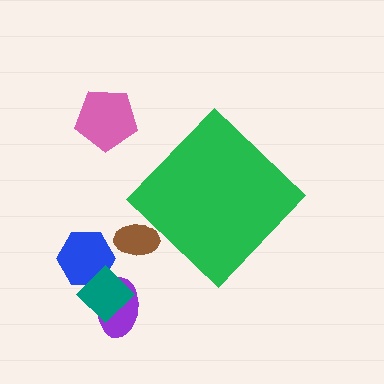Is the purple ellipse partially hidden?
No, the purple ellipse is fully visible.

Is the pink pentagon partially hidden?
No, the pink pentagon is fully visible.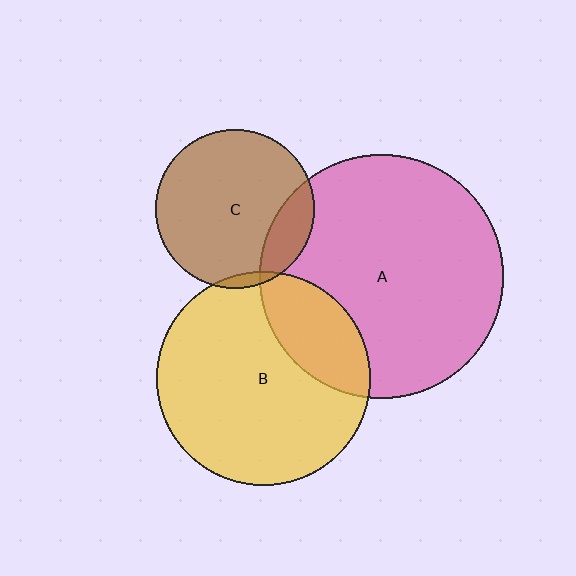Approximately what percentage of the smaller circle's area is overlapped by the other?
Approximately 15%.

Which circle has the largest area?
Circle A (pink).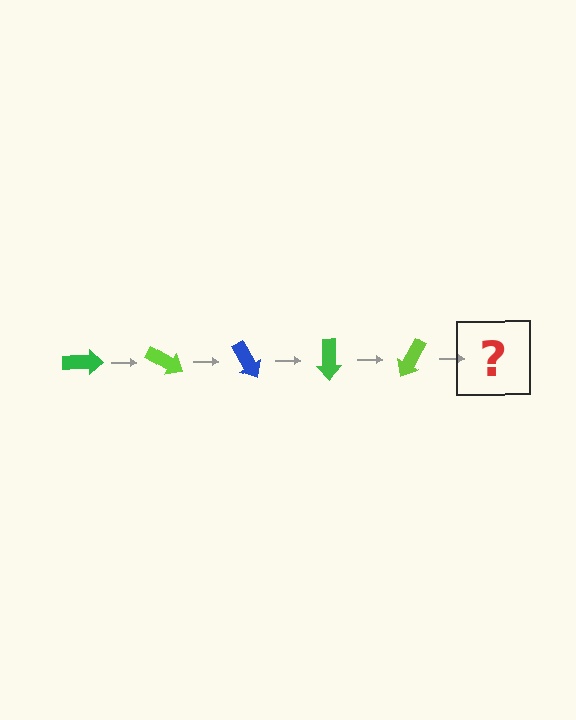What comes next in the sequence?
The next element should be a blue arrow, rotated 150 degrees from the start.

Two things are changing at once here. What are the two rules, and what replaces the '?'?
The two rules are that it rotates 30 degrees each step and the color cycles through green, lime, and blue. The '?' should be a blue arrow, rotated 150 degrees from the start.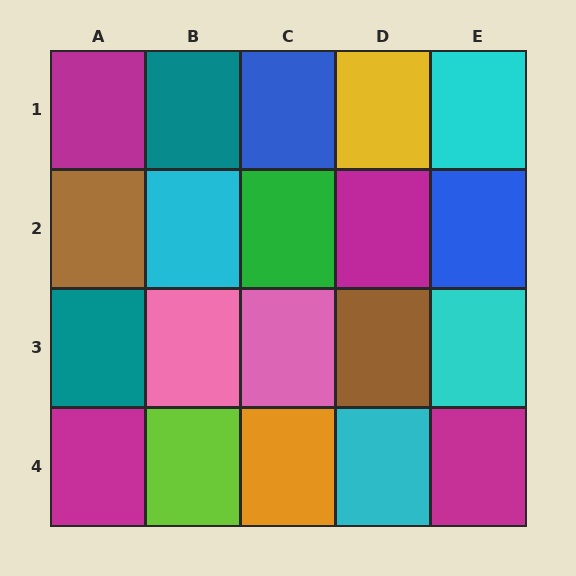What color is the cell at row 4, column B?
Lime.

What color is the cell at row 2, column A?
Brown.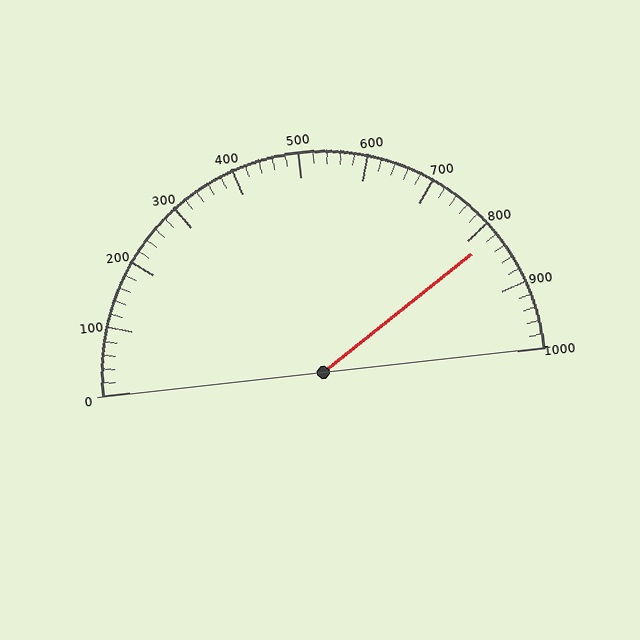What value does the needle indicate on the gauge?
The needle indicates approximately 820.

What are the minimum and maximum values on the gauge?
The gauge ranges from 0 to 1000.